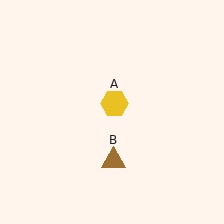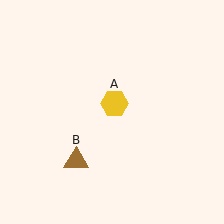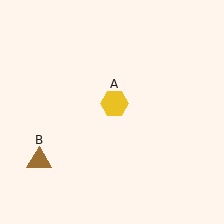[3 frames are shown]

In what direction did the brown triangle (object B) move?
The brown triangle (object B) moved left.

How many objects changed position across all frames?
1 object changed position: brown triangle (object B).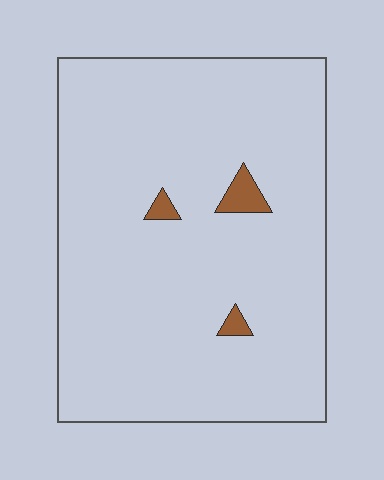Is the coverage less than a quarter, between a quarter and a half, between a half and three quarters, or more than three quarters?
Less than a quarter.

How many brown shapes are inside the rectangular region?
3.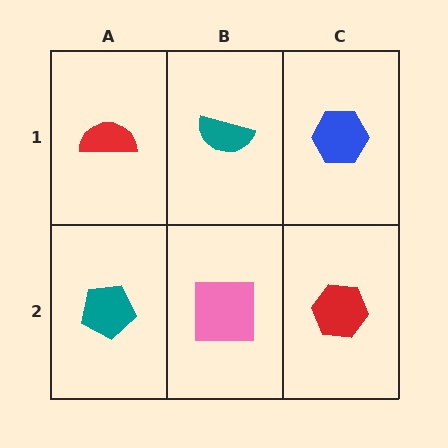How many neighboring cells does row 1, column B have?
3.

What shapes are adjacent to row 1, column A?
A teal pentagon (row 2, column A), a teal semicircle (row 1, column B).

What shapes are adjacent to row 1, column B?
A pink square (row 2, column B), a red semicircle (row 1, column A), a blue hexagon (row 1, column C).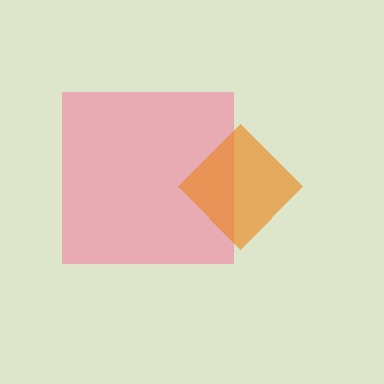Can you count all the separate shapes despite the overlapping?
Yes, there are 2 separate shapes.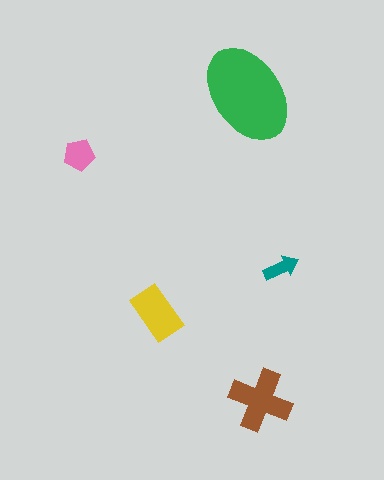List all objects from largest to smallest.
The green ellipse, the brown cross, the yellow rectangle, the pink pentagon, the teal arrow.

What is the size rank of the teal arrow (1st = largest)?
5th.